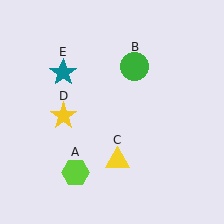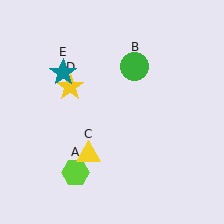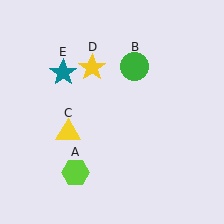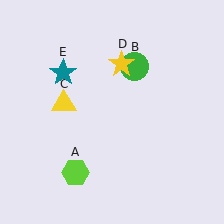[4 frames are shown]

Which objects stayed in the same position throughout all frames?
Lime hexagon (object A) and green circle (object B) and teal star (object E) remained stationary.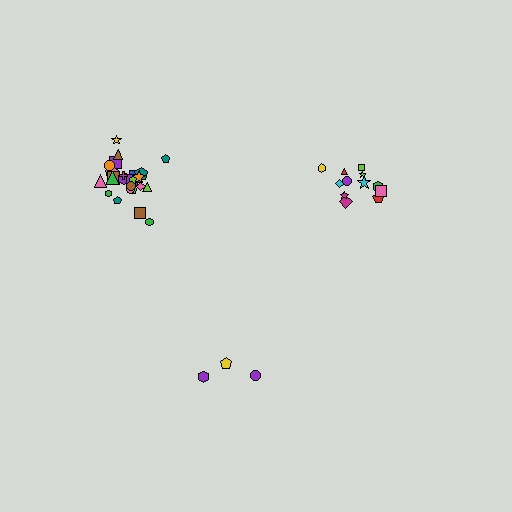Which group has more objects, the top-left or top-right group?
The top-left group.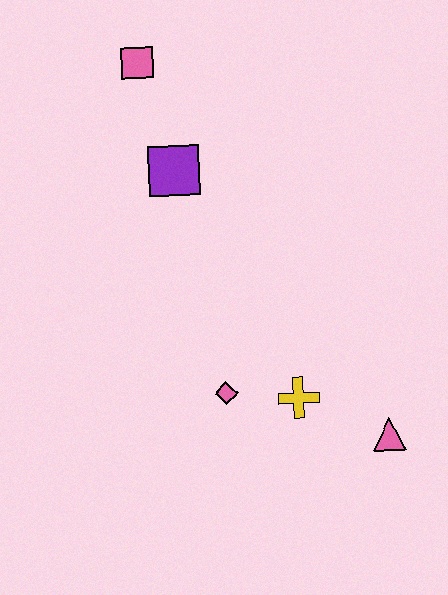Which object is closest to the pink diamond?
The yellow cross is closest to the pink diamond.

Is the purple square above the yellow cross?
Yes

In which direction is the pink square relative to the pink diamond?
The pink square is above the pink diamond.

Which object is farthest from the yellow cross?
The pink square is farthest from the yellow cross.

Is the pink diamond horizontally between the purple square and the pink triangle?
Yes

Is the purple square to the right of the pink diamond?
No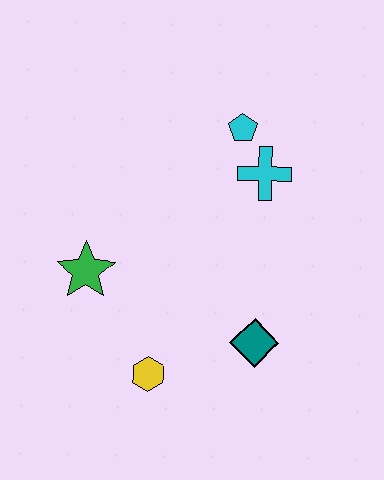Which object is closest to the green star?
The yellow hexagon is closest to the green star.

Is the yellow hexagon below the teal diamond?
Yes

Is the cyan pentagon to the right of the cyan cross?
No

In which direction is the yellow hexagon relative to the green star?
The yellow hexagon is below the green star.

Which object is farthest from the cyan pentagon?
The yellow hexagon is farthest from the cyan pentagon.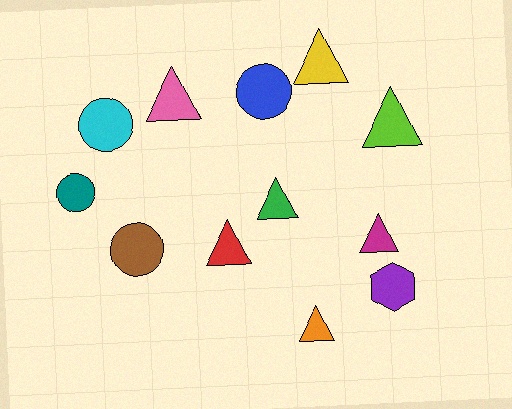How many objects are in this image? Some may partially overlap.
There are 12 objects.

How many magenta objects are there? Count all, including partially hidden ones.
There is 1 magenta object.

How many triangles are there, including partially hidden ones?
There are 7 triangles.